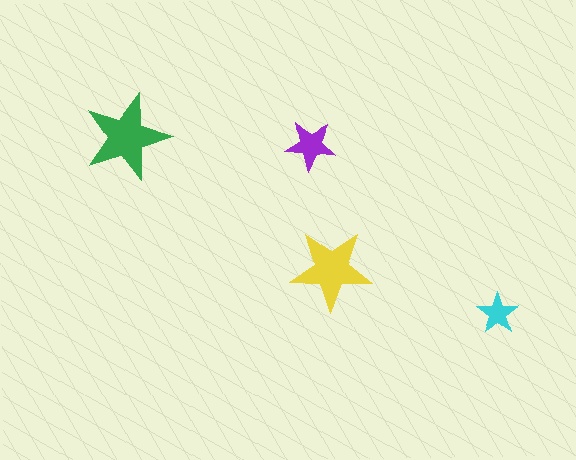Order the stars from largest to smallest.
the green one, the yellow one, the purple one, the cyan one.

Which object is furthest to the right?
The cyan star is rightmost.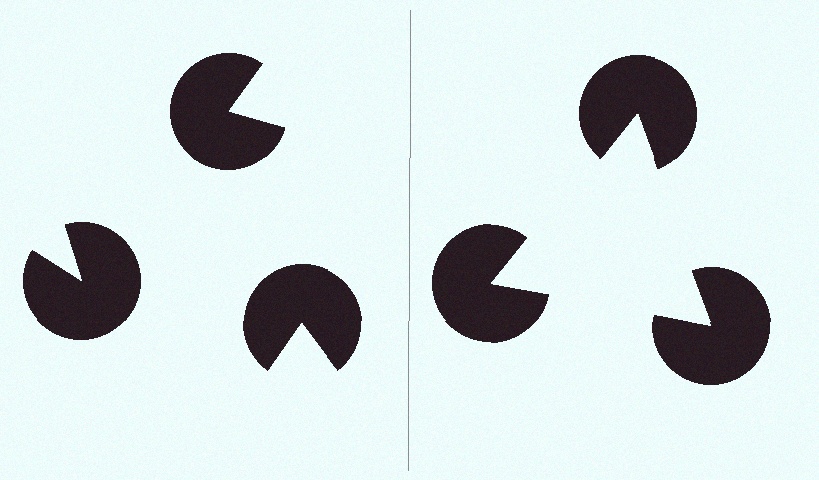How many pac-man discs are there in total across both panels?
6 — 3 on each side.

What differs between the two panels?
The pac-man discs are positioned identically on both sides; only the wedge orientations differ. On the right they align to a triangle; on the left they are misaligned.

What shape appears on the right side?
An illusory triangle.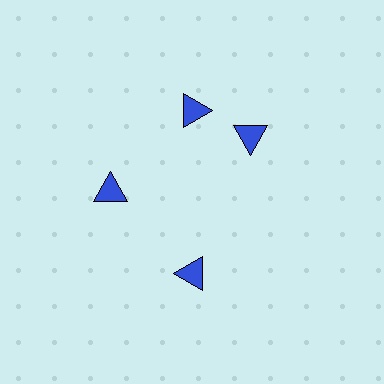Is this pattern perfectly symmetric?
No. The 4 blue triangles are arranged in a ring, but one element near the 3 o'clock position is rotated out of alignment along the ring, breaking the 4-fold rotational symmetry.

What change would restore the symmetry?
The symmetry would be restored by rotating it back into even spacing with its neighbors so that all 4 triangles sit at equal angles and equal distance from the center.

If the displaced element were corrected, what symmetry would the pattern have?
It would have 4-fold rotational symmetry — the pattern would map onto itself every 90 degrees.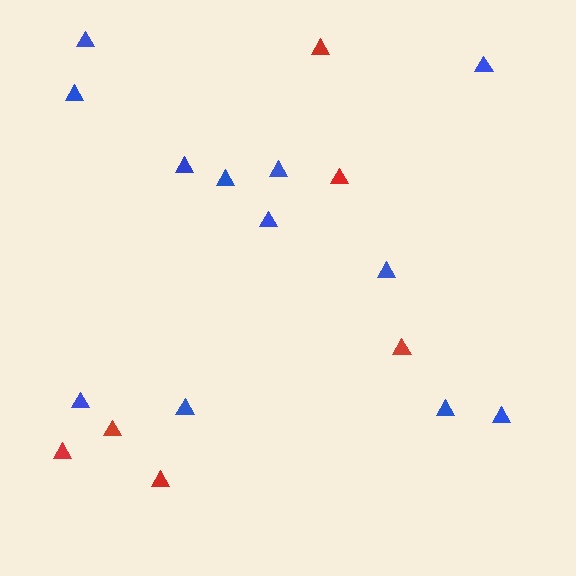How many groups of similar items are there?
There are 2 groups: one group of blue triangles (12) and one group of red triangles (6).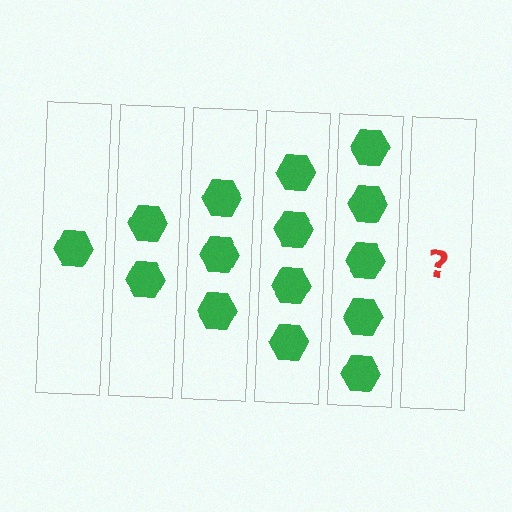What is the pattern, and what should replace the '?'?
The pattern is that each step adds one more hexagon. The '?' should be 6 hexagons.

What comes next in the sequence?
The next element should be 6 hexagons.